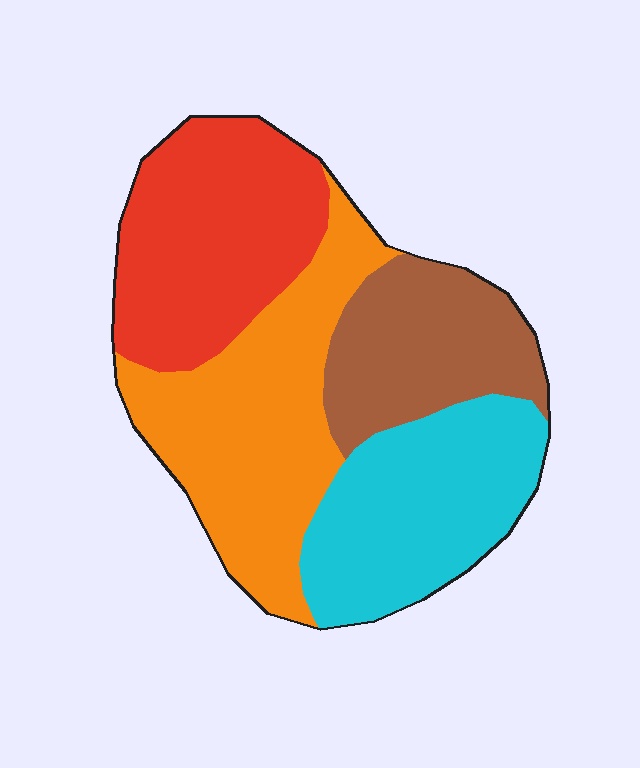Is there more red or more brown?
Red.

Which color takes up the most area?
Orange, at roughly 30%.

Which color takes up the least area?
Brown, at roughly 20%.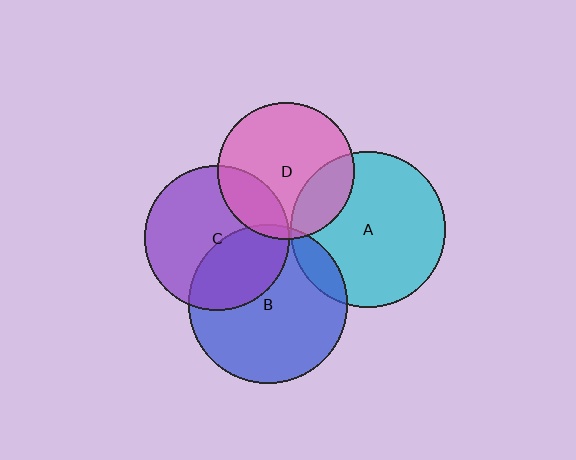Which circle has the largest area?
Circle B (blue).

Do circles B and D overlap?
Yes.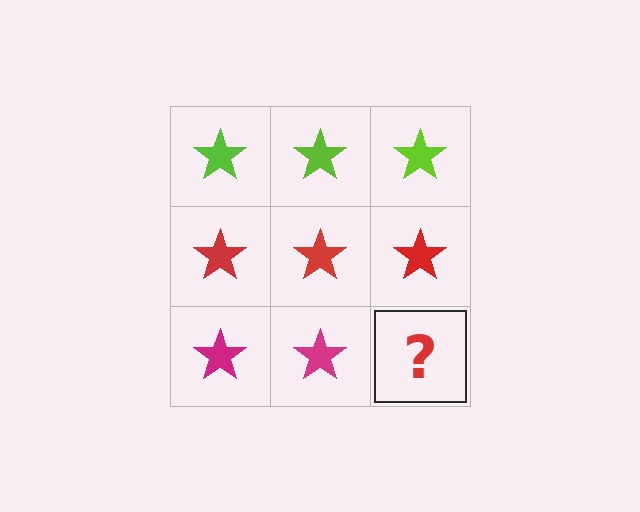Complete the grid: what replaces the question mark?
The question mark should be replaced with a magenta star.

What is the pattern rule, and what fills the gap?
The rule is that each row has a consistent color. The gap should be filled with a magenta star.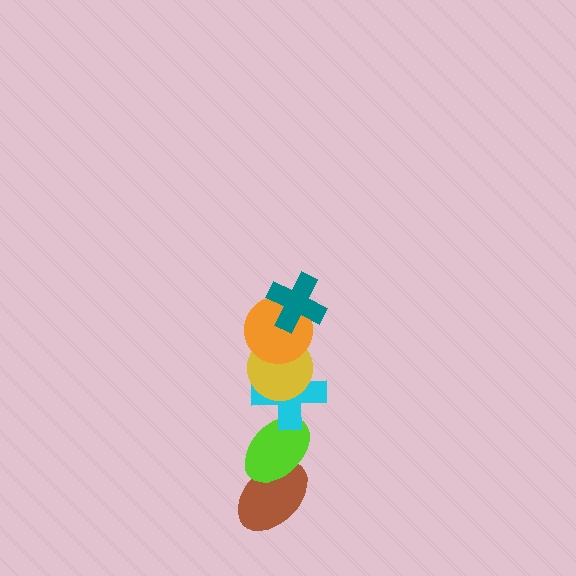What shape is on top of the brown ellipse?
The lime ellipse is on top of the brown ellipse.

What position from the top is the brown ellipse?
The brown ellipse is 6th from the top.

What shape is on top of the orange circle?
The teal cross is on top of the orange circle.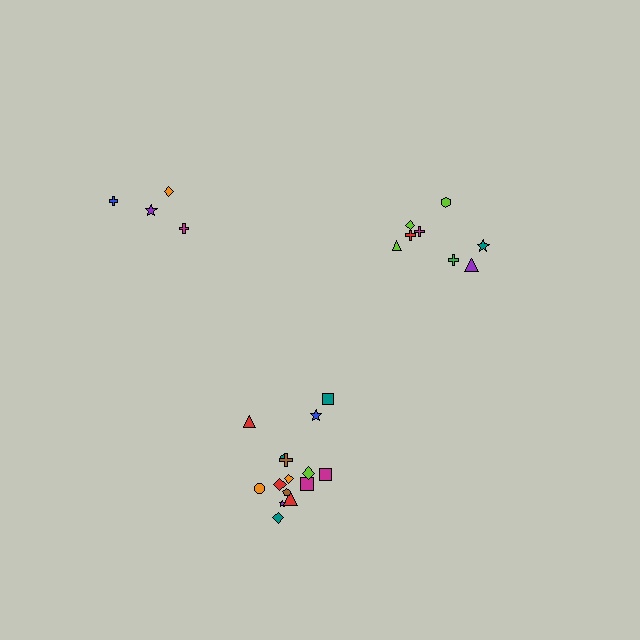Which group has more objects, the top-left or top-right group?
The top-right group.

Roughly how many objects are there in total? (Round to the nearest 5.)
Roughly 25 objects in total.